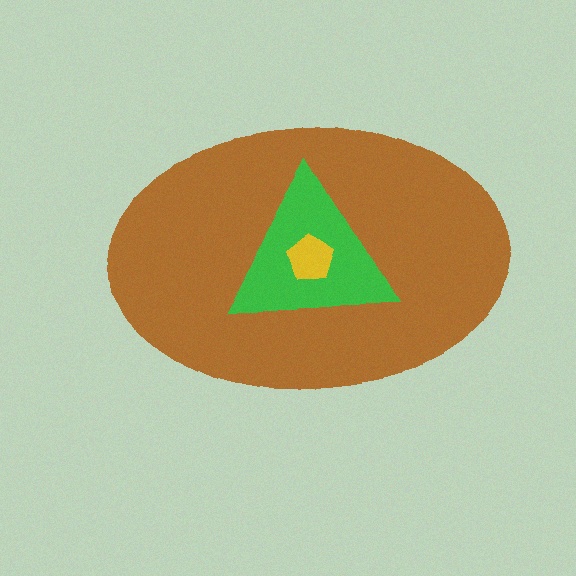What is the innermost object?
The yellow pentagon.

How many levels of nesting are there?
3.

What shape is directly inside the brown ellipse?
The green triangle.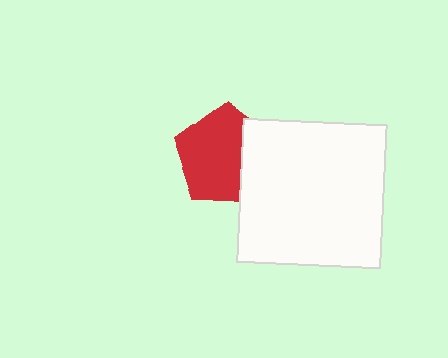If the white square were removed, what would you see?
You would see the complete red pentagon.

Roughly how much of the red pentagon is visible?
Most of it is visible (roughly 70%).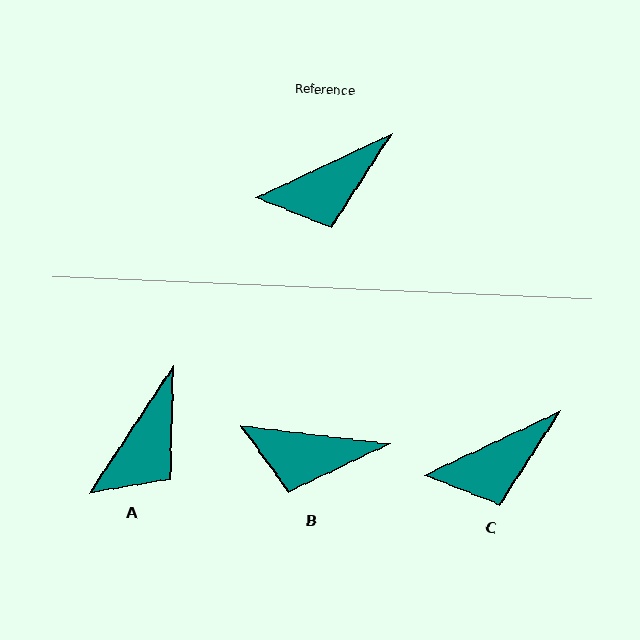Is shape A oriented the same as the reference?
No, it is off by about 31 degrees.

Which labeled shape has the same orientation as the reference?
C.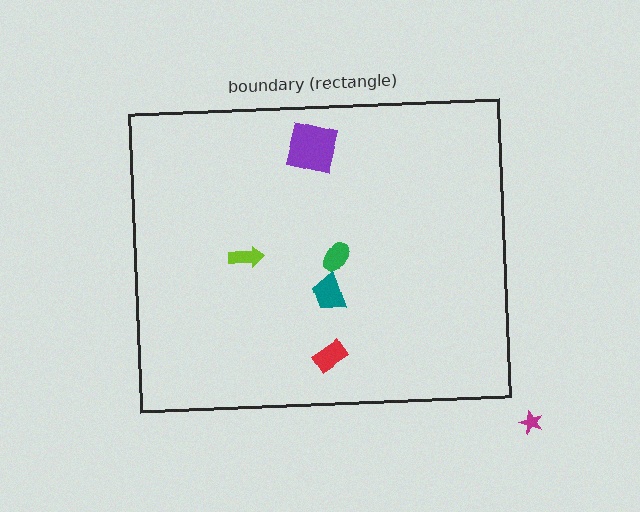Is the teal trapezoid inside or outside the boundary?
Inside.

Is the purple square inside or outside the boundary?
Inside.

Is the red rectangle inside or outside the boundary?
Inside.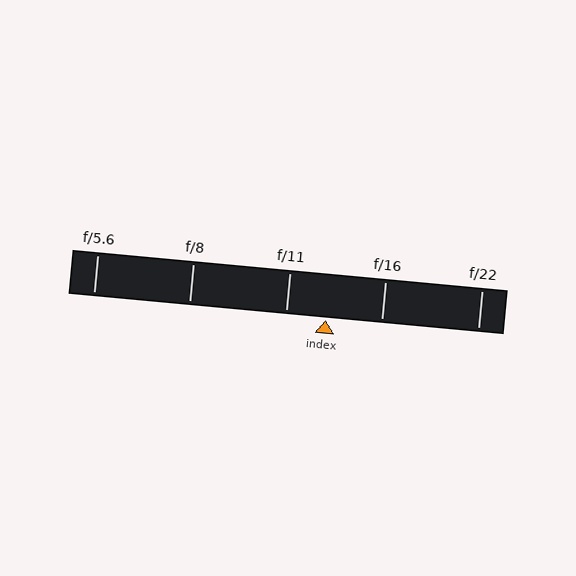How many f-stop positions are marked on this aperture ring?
There are 5 f-stop positions marked.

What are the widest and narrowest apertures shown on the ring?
The widest aperture shown is f/5.6 and the narrowest is f/22.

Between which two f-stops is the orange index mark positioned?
The index mark is between f/11 and f/16.